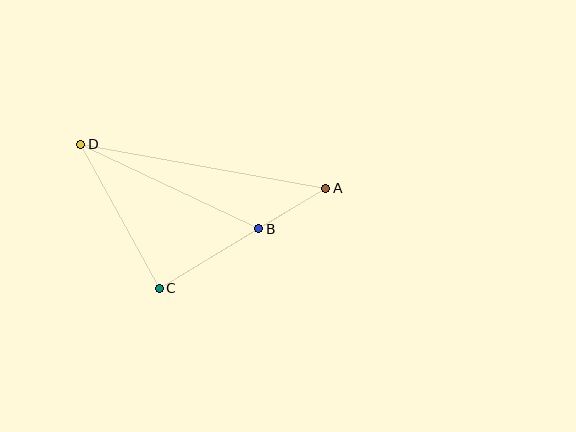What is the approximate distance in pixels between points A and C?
The distance between A and C is approximately 194 pixels.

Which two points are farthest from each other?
Points A and D are farthest from each other.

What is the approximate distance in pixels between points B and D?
The distance between B and D is approximately 197 pixels.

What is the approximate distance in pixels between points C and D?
The distance between C and D is approximately 164 pixels.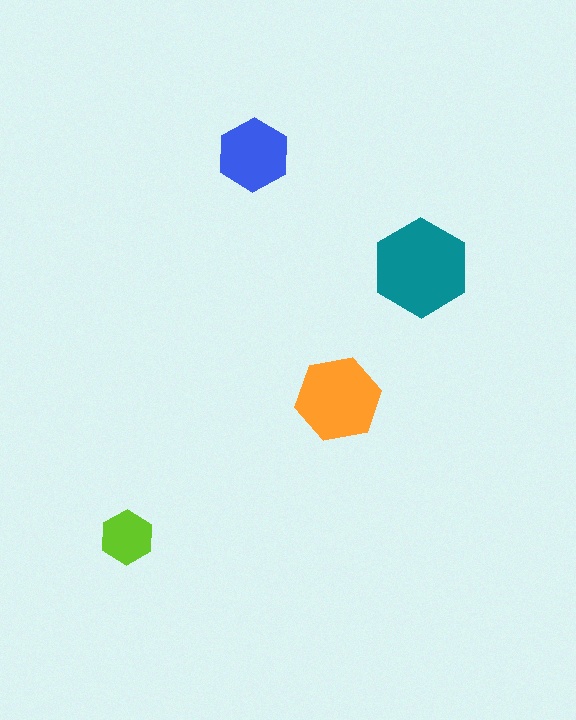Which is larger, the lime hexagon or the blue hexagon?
The blue one.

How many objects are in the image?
There are 4 objects in the image.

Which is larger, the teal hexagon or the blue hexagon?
The teal one.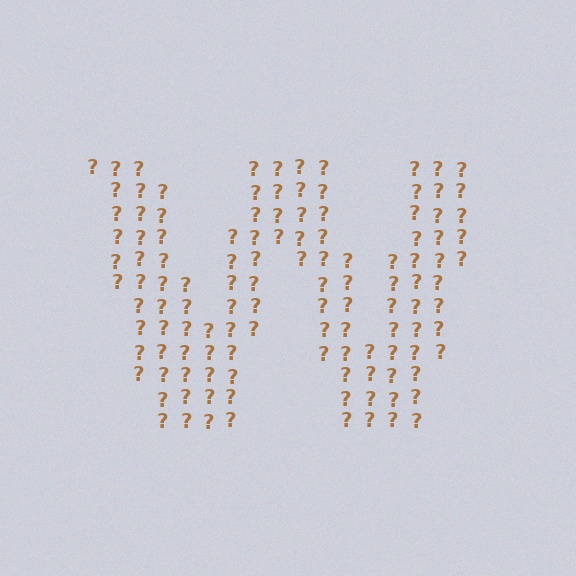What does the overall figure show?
The overall figure shows the letter W.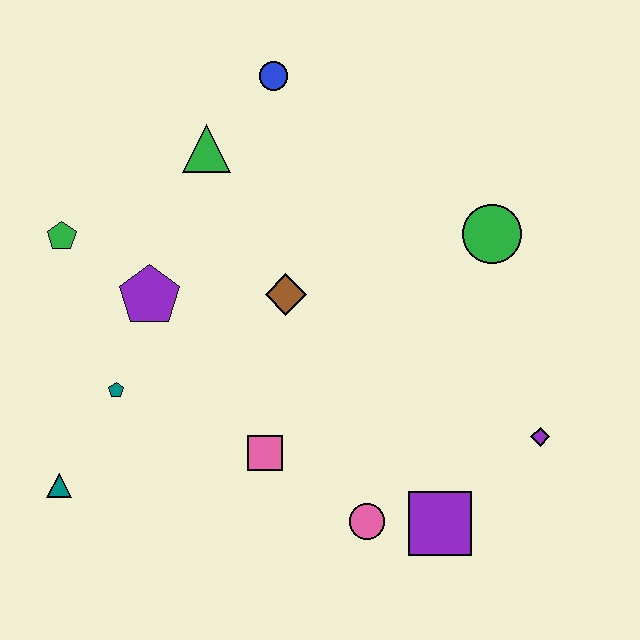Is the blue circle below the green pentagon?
No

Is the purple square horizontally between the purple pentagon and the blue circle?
No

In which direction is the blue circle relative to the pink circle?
The blue circle is above the pink circle.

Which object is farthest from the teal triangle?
The green circle is farthest from the teal triangle.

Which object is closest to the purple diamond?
The purple square is closest to the purple diamond.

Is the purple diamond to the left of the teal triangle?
No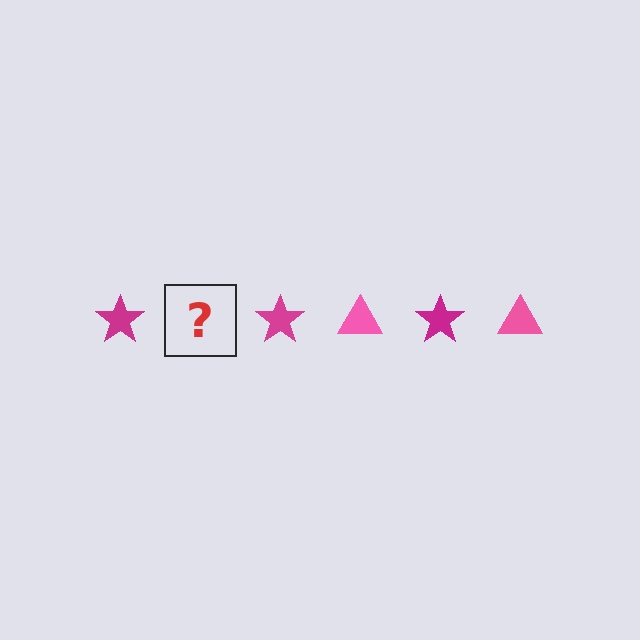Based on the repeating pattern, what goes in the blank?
The blank should be a pink triangle.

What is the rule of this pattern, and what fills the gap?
The rule is that the pattern alternates between magenta star and pink triangle. The gap should be filled with a pink triangle.